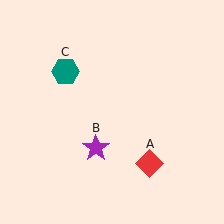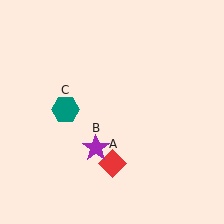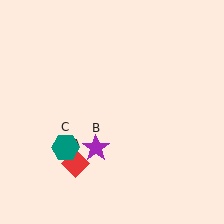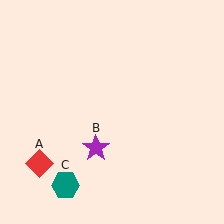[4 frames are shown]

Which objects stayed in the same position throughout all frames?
Purple star (object B) remained stationary.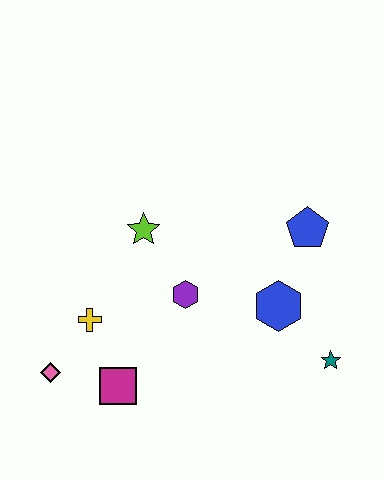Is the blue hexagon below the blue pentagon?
Yes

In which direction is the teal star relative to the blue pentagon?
The teal star is below the blue pentagon.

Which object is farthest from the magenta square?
The blue pentagon is farthest from the magenta square.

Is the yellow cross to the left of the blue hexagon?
Yes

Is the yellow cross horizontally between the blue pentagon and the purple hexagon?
No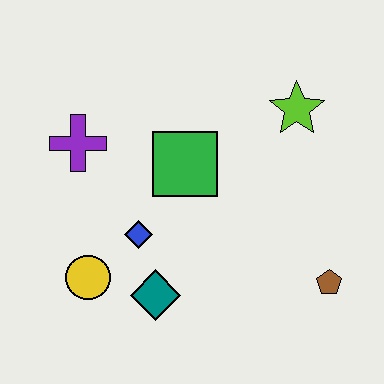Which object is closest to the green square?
The blue diamond is closest to the green square.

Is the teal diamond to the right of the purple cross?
Yes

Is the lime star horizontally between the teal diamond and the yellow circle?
No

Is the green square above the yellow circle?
Yes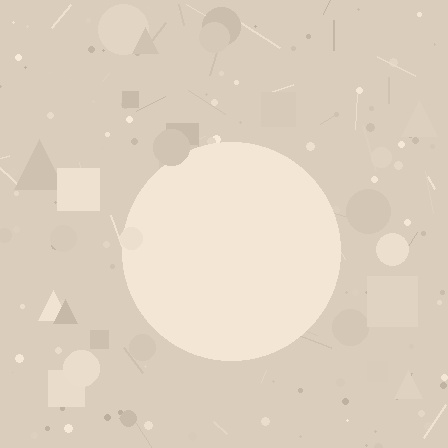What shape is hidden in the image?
A circle is hidden in the image.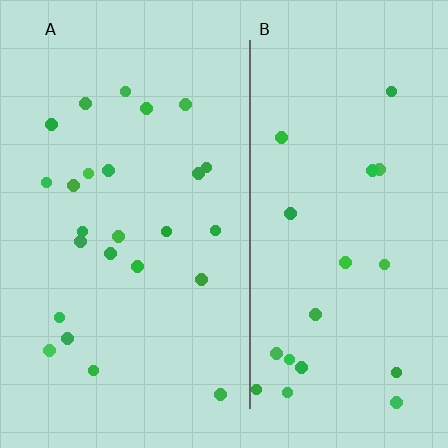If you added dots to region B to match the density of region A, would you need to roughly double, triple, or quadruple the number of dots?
Approximately double.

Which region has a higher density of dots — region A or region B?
A (the left).